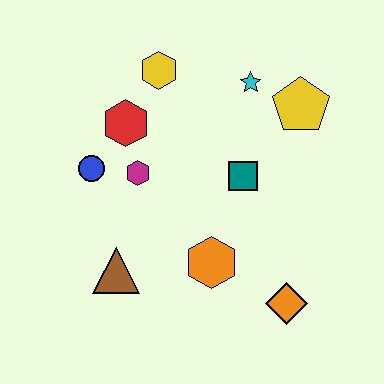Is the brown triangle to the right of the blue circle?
Yes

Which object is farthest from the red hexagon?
The orange diamond is farthest from the red hexagon.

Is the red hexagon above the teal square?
Yes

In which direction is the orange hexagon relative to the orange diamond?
The orange hexagon is to the left of the orange diamond.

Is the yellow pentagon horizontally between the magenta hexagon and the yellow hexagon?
No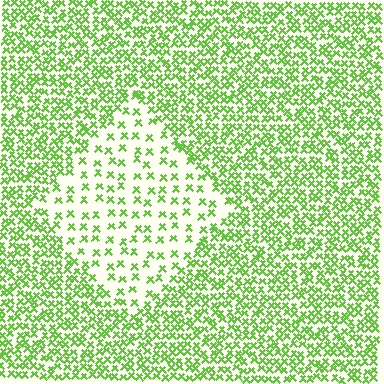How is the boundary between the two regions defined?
The boundary is defined by a change in element density (approximately 2.6x ratio). All elements are the same color, size, and shape.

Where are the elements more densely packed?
The elements are more densely packed outside the diamond boundary.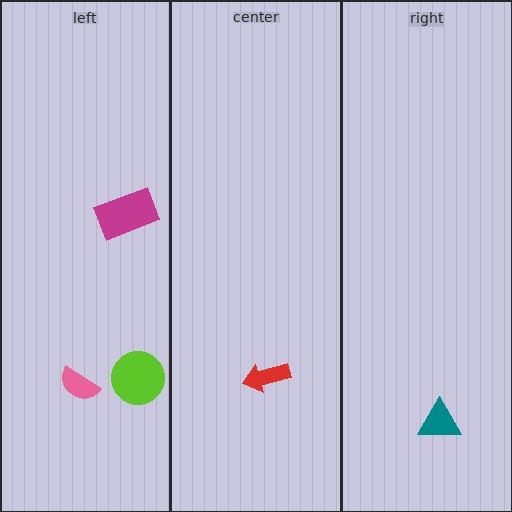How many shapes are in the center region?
1.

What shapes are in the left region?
The pink semicircle, the magenta rectangle, the lime circle.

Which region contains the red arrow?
The center region.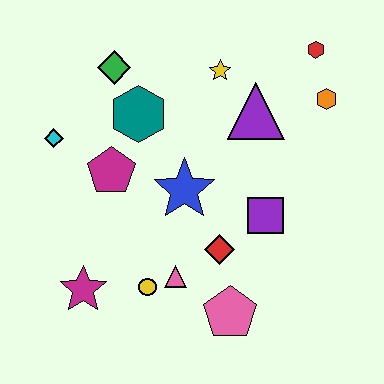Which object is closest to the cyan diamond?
The magenta pentagon is closest to the cyan diamond.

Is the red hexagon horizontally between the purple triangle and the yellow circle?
No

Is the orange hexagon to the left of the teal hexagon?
No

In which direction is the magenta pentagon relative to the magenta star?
The magenta pentagon is above the magenta star.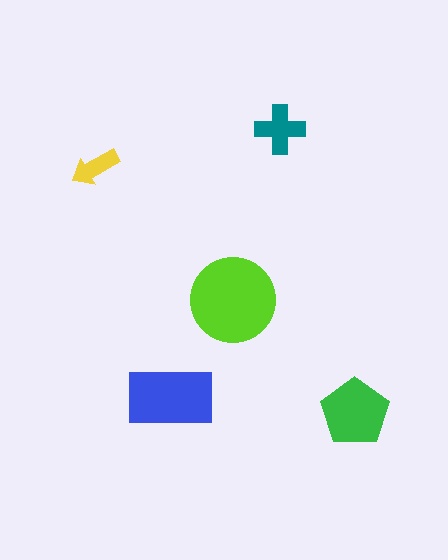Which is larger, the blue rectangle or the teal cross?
The blue rectangle.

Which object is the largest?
The lime circle.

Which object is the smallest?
The yellow arrow.